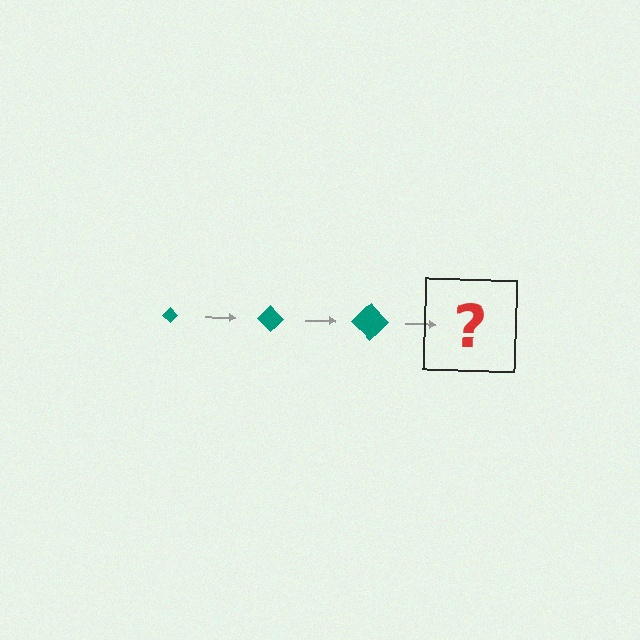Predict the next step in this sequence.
The next step is a teal diamond, larger than the previous one.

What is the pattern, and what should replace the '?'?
The pattern is that the diamond gets progressively larger each step. The '?' should be a teal diamond, larger than the previous one.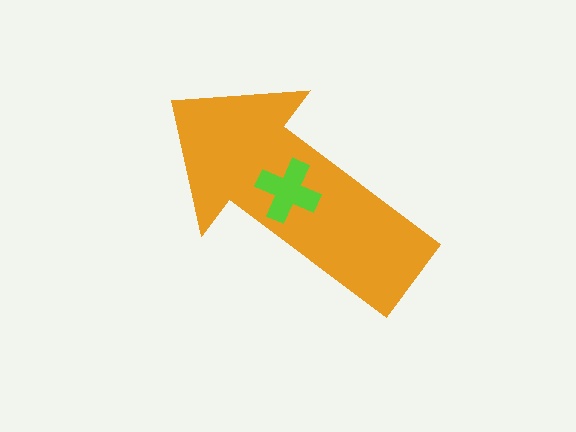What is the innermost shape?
The lime cross.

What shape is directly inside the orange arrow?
The lime cross.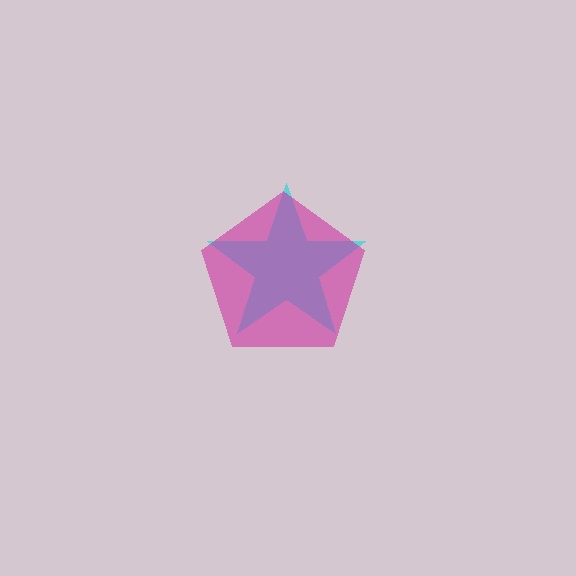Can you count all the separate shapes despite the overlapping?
Yes, there are 2 separate shapes.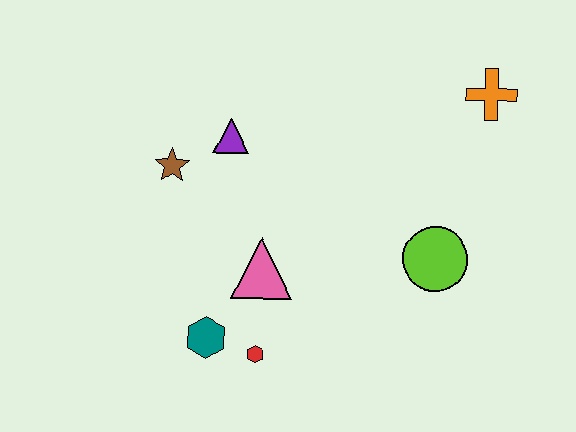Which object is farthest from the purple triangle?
The orange cross is farthest from the purple triangle.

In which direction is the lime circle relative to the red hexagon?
The lime circle is to the right of the red hexagon.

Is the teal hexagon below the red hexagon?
No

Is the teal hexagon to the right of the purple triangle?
No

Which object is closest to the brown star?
The purple triangle is closest to the brown star.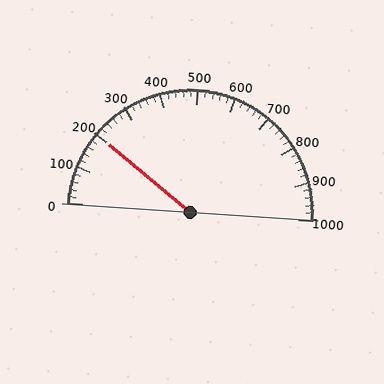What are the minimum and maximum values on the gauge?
The gauge ranges from 0 to 1000.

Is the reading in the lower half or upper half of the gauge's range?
The reading is in the lower half of the range (0 to 1000).